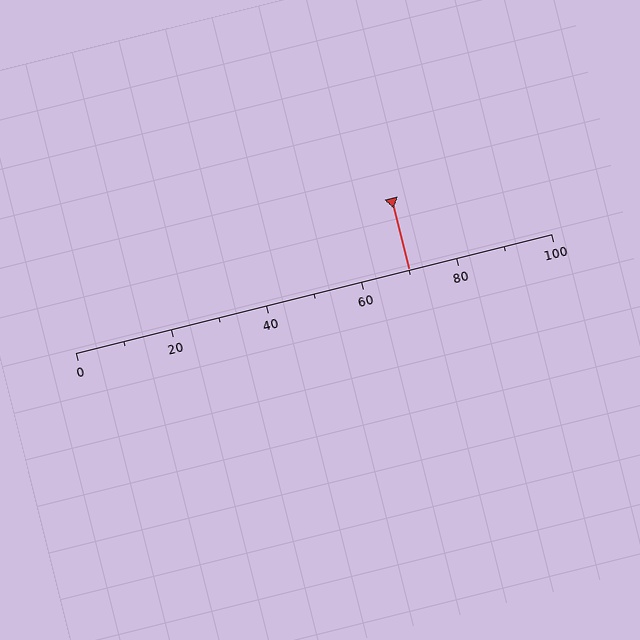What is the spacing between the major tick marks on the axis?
The major ticks are spaced 20 apart.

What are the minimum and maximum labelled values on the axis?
The axis runs from 0 to 100.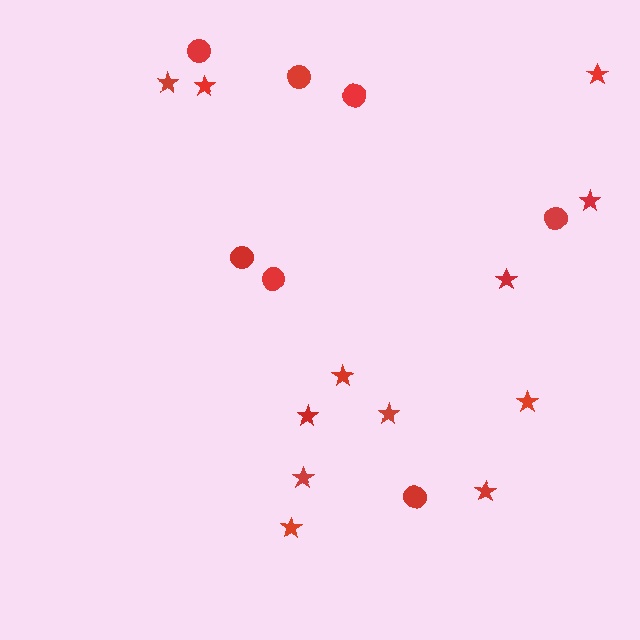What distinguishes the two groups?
There are 2 groups: one group of stars (12) and one group of circles (7).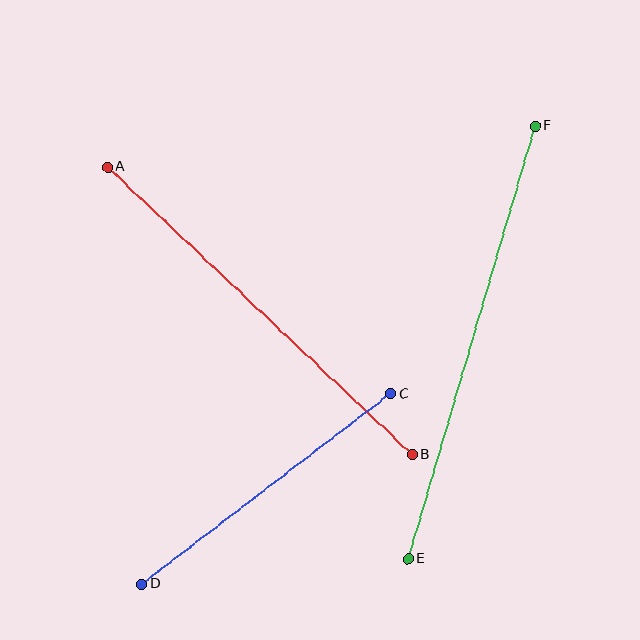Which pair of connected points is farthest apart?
Points E and F are farthest apart.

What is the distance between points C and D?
The distance is approximately 314 pixels.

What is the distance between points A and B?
The distance is approximately 418 pixels.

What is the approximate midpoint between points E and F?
The midpoint is at approximately (472, 342) pixels.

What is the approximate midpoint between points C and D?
The midpoint is at approximately (266, 489) pixels.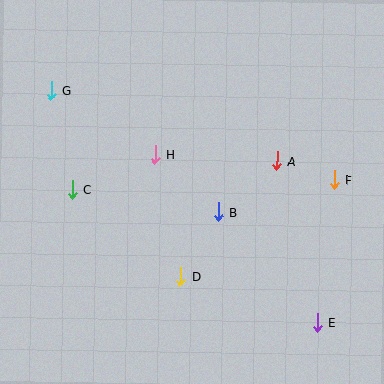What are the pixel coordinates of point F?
Point F is at (335, 180).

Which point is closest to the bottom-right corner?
Point E is closest to the bottom-right corner.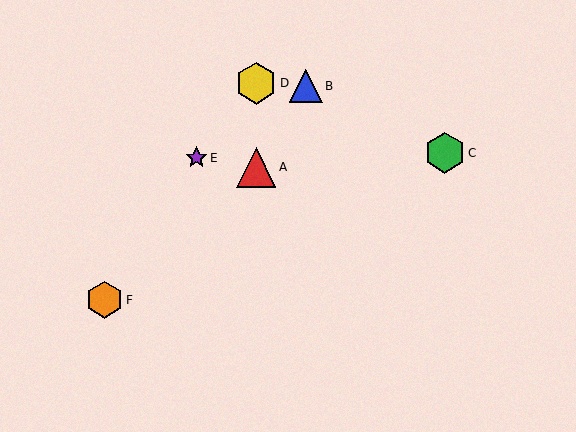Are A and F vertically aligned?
No, A is at x≈256 and F is at x≈105.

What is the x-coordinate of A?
Object A is at x≈256.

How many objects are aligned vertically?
2 objects (A, D) are aligned vertically.